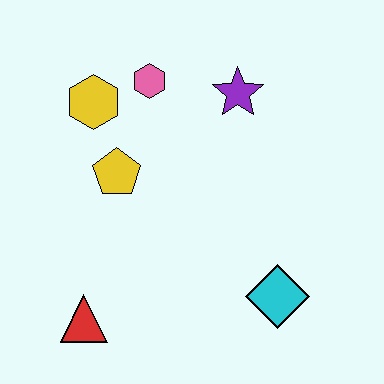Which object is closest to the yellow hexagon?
The pink hexagon is closest to the yellow hexagon.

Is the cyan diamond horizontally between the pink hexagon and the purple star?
No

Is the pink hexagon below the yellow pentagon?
No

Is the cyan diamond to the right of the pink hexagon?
Yes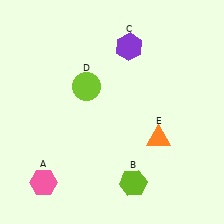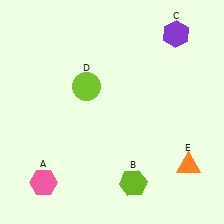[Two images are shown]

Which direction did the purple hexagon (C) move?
The purple hexagon (C) moved right.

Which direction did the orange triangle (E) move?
The orange triangle (E) moved right.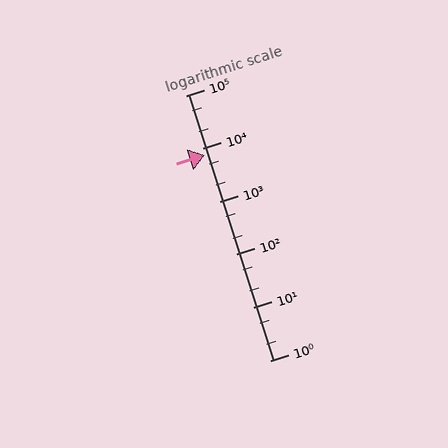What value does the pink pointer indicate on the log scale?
The pointer indicates approximately 7500.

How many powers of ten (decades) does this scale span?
The scale spans 5 decades, from 1 to 100000.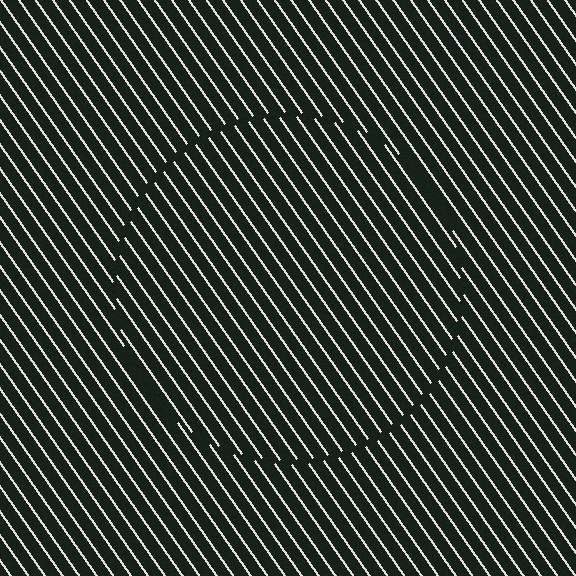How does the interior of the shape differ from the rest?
The interior of the shape contains the same grating, shifted by half a period — the contour is defined by the phase discontinuity where line-ends from the inner and outer gratings abut.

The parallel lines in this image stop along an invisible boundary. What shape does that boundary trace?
An illusory circle. The interior of the shape contains the same grating, shifted by half a period — the contour is defined by the phase discontinuity where line-ends from the inner and outer gratings abut.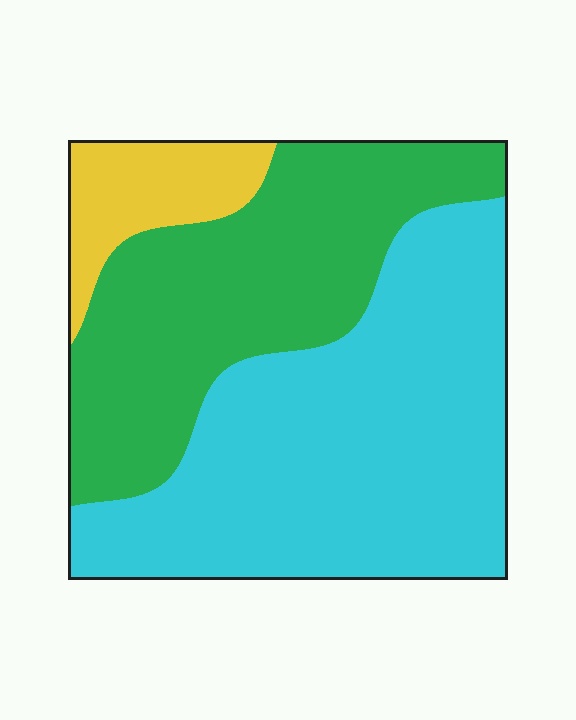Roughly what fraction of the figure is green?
Green covers 38% of the figure.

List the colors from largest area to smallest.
From largest to smallest: cyan, green, yellow.